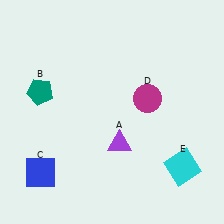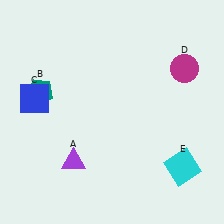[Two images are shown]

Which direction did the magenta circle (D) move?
The magenta circle (D) moved right.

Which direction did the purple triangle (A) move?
The purple triangle (A) moved left.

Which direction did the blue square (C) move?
The blue square (C) moved up.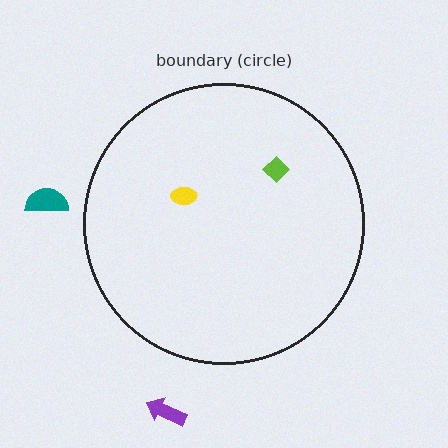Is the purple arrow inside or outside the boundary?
Outside.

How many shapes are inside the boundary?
2 inside, 2 outside.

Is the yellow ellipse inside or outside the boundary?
Inside.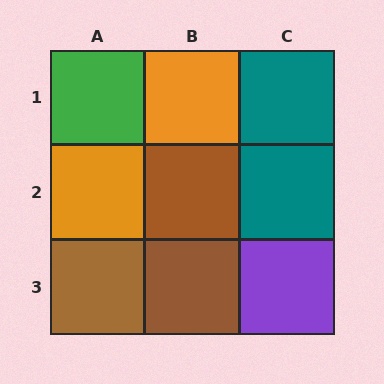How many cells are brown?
3 cells are brown.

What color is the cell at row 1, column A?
Green.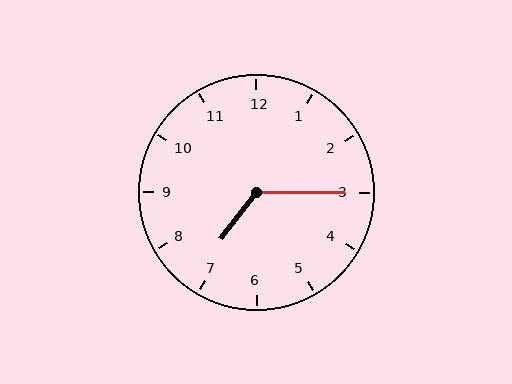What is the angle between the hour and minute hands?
Approximately 128 degrees.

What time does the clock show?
7:15.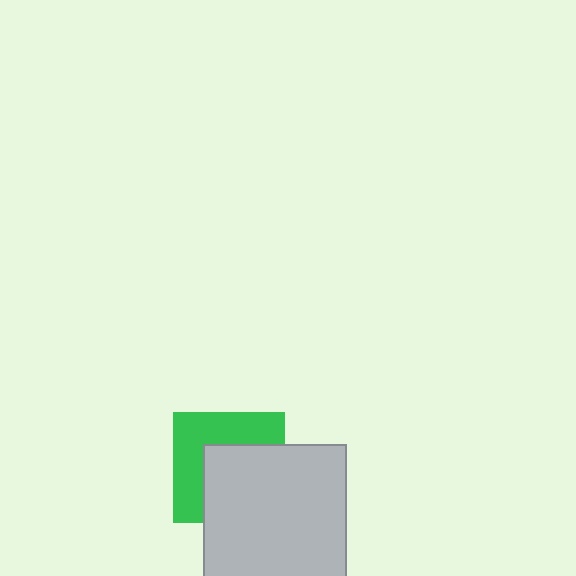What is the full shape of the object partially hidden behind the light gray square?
The partially hidden object is a green square.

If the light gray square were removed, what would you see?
You would see the complete green square.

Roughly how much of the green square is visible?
About half of it is visible (roughly 48%).